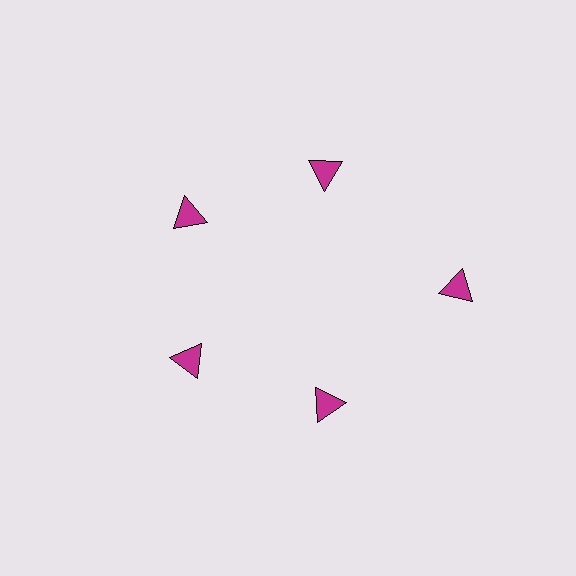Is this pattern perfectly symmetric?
No. The 5 magenta triangles are arranged in a ring, but one element near the 3 o'clock position is pushed outward from the center, breaking the 5-fold rotational symmetry.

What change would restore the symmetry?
The symmetry would be restored by moving it inward, back onto the ring so that all 5 triangles sit at equal angles and equal distance from the center.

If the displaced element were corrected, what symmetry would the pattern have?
It would have 5-fold rotational symmetry — the pattern would map onto itself every 72 degrees.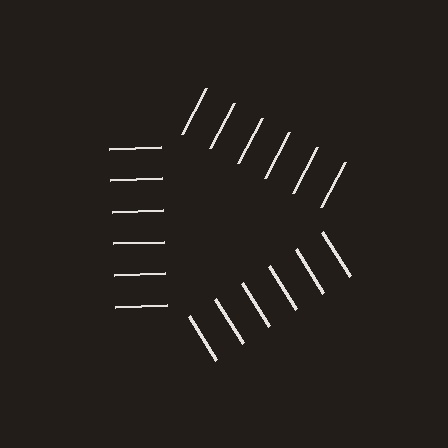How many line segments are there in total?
18 — 6 along each of the 3 edges.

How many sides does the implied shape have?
3 sides — the line-ends trace a triangle.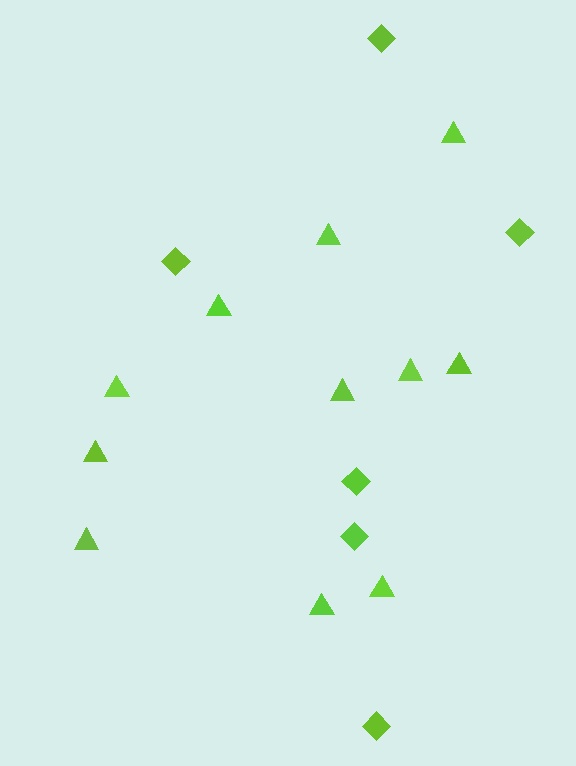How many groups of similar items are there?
There are 2 groups: one group of diamonds (6) and one group of triangles (11).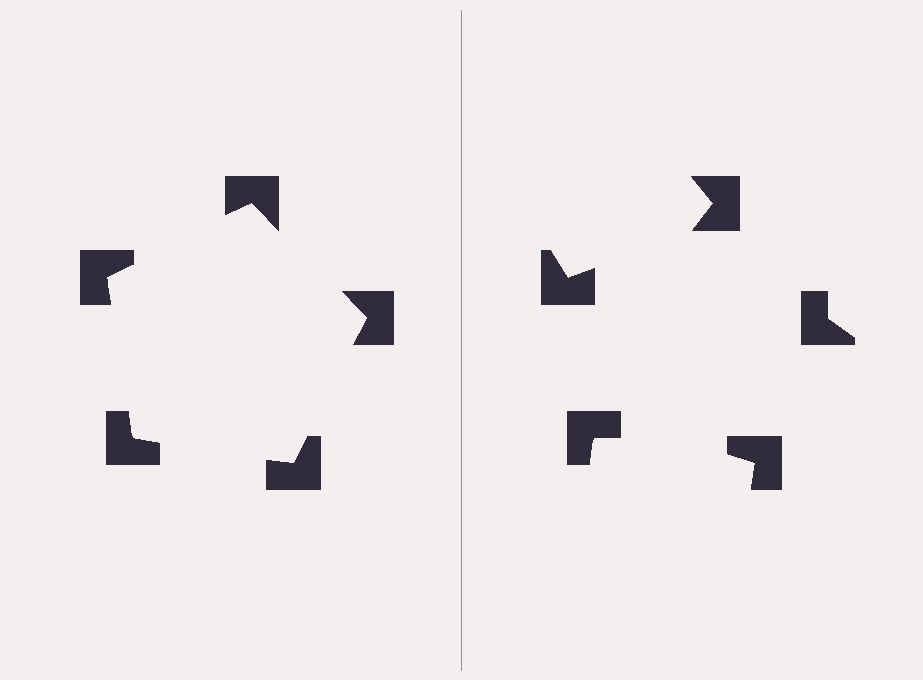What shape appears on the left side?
An illusory pentagon.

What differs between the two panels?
The notched squares are positioned identically on both sides; only the wedge orientations differ. On the left they align to a pentagon; on the right they are misaligned.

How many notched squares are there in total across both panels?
10 — 5 on each side.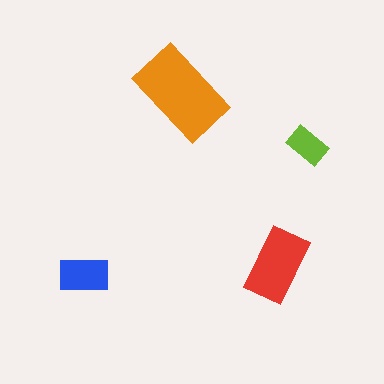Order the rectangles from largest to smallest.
the orange one, the red one, the blue one, the lime one.